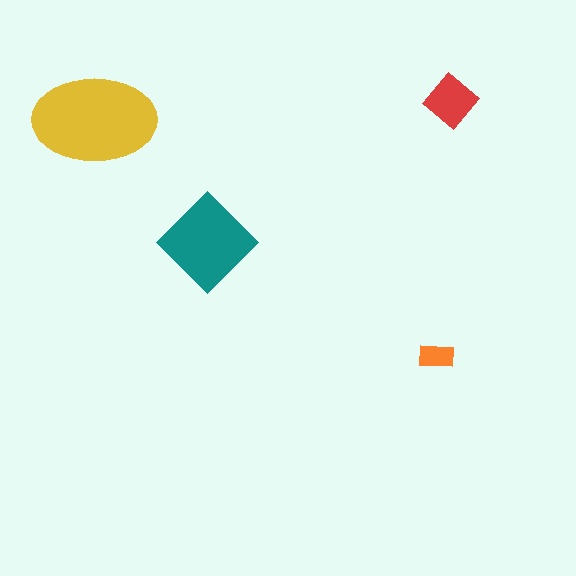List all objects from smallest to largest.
The orange rectangle, the red diamond, the teal diamond, the yellow ellipse.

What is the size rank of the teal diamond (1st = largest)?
2nd.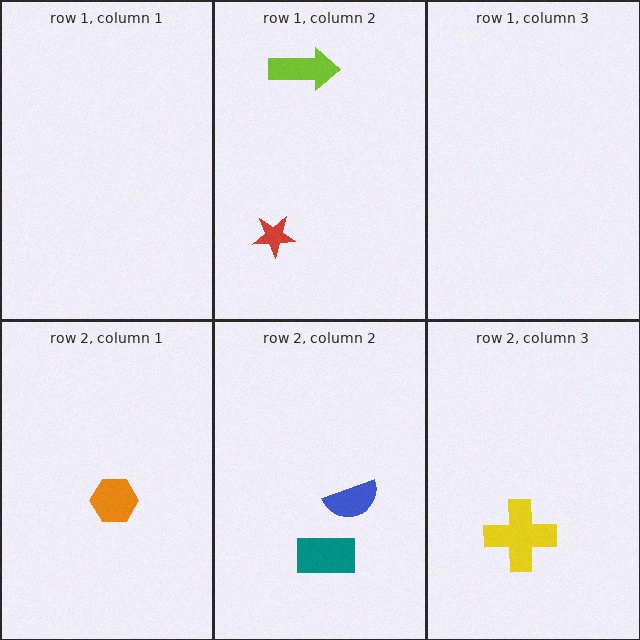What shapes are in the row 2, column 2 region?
The teal rectangle, the blue semicircle.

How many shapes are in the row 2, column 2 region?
2.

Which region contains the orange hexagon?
The row 2, column 1 region.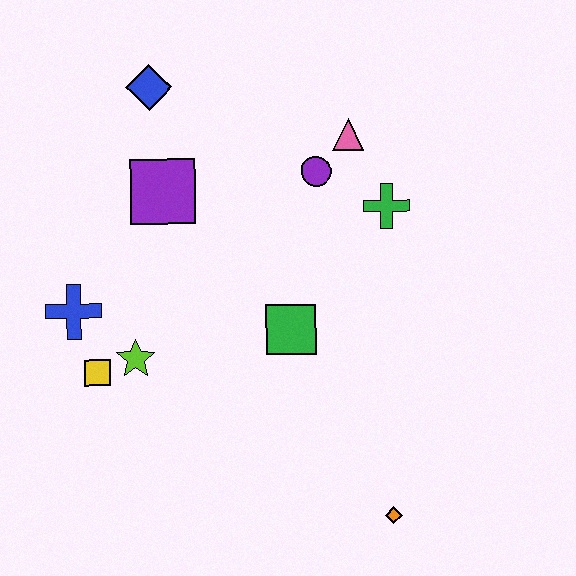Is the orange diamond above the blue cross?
No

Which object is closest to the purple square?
The blue diamond is closest to the purple square.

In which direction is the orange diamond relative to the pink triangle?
The orange diamond is below the pink triangle.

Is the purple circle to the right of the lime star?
Yes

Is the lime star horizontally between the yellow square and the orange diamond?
Yes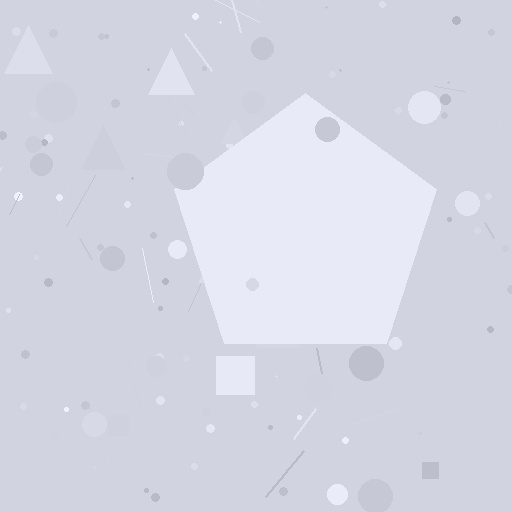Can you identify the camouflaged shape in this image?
The camouflaged shape is a pentagon.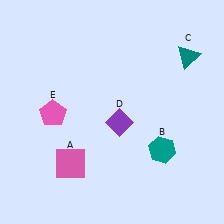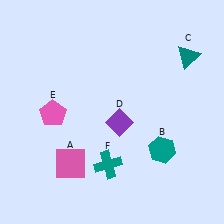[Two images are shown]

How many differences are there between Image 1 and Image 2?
There is 1 difference between the two images.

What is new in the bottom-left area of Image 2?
A teal cross (F) was added in the bottom-left area of Image 2.